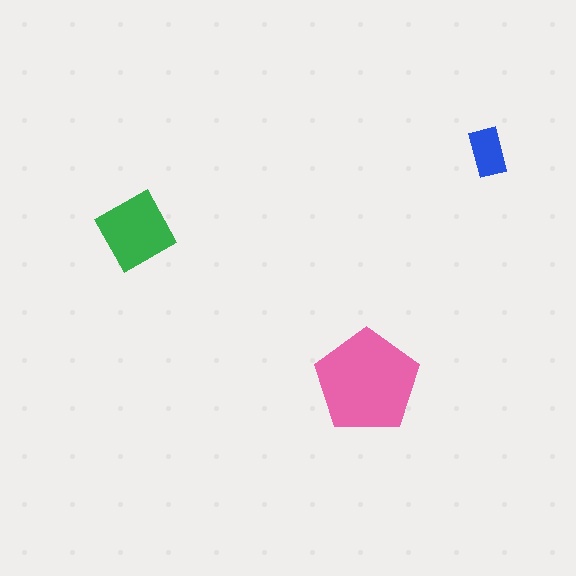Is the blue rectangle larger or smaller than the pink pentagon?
Smaller.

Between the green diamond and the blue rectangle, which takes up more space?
The green diamond.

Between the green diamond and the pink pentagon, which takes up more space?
The pink pentagon.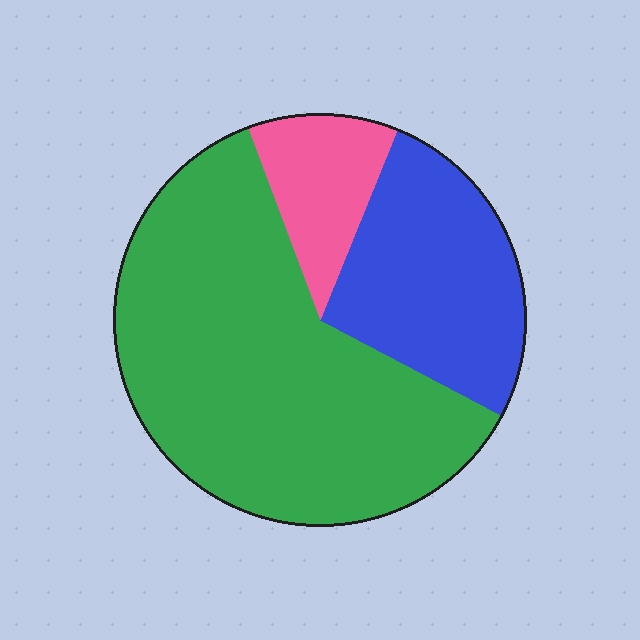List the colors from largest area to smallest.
From largest to smallest: green, blue, pink.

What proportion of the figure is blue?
Blue takes up between a sixth and a third of the figure.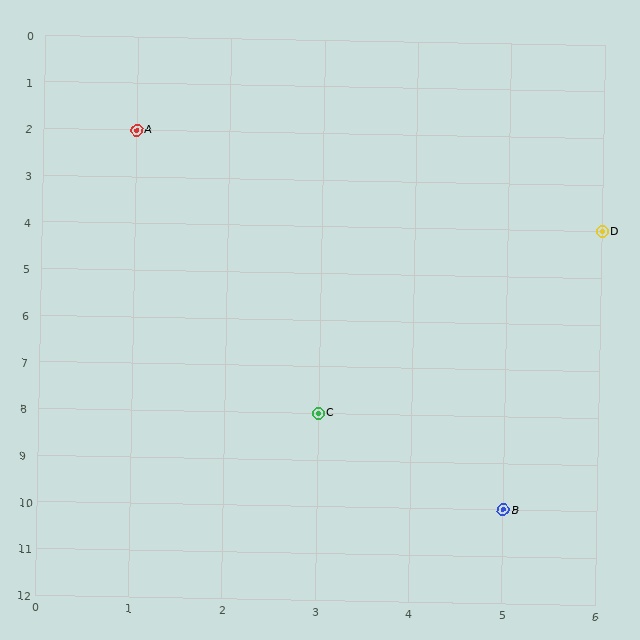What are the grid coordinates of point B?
Point B is at grid coordinates (5, 10).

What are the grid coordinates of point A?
Point A is at grid coordinates (1, 2).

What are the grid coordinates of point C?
Point C is at grid coordinates (3, 8).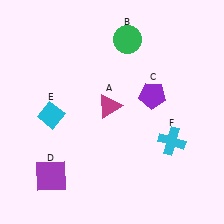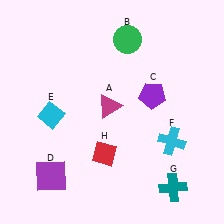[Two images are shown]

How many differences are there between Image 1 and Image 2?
There are 2 differences between the two images.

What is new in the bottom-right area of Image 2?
A teal cross (G) was added in the bottom-right area of Image 2.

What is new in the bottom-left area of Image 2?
A red diamond (H) was added in the bottom-left area of Image 2.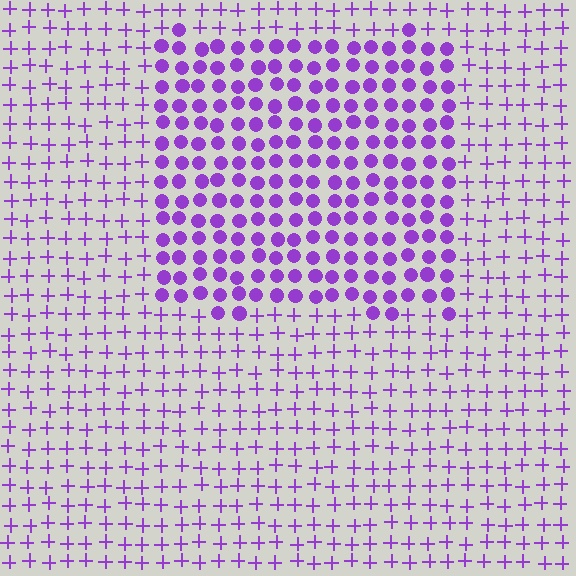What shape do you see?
I see a rectangle.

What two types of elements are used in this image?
The image uses circles inside the rectangle region and plus signs outside it.